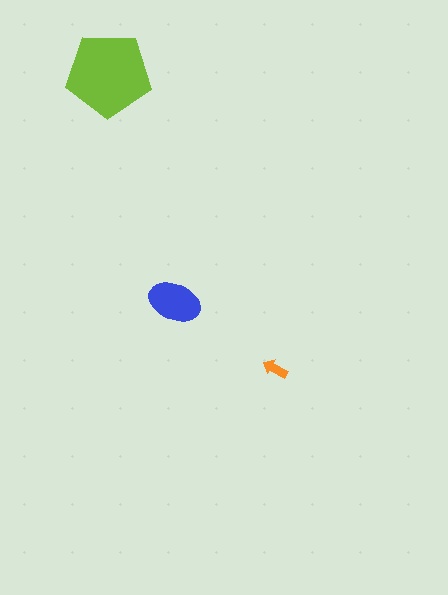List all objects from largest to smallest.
The lime pentagon, the blue ellipse, the orange arrow.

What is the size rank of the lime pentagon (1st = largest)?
1st.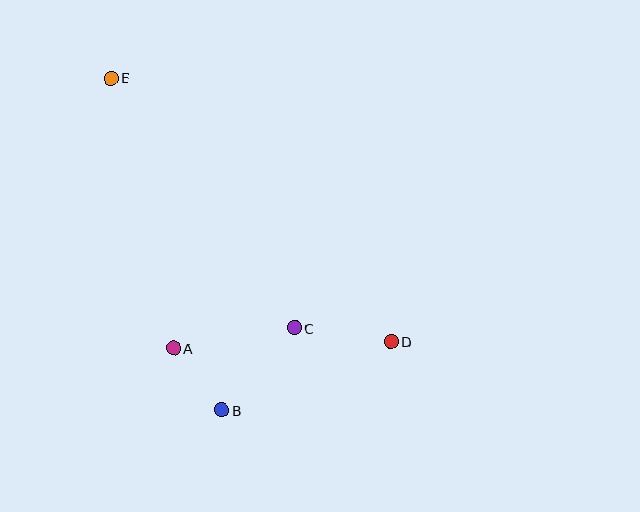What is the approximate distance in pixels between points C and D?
The distance between C and D is approximately 98 pixels.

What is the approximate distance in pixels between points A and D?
The distance between A and D is approximately 218 pixels.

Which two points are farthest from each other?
Points D and E are farthest from each other.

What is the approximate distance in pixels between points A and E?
The distance between A and E is approximately 277 pixels.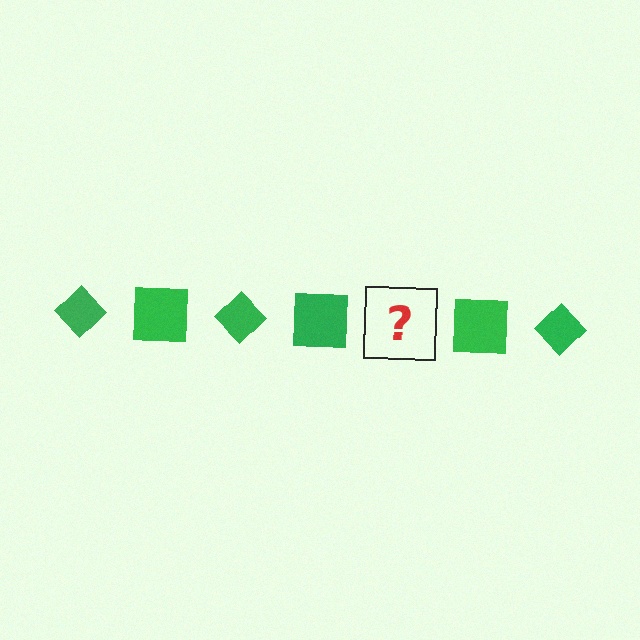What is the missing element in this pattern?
The missing element is a green diamond.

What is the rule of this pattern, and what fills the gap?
The rule is that the pattern cycles through diamond, square shapes in green. The gap should be filled with a green diamond.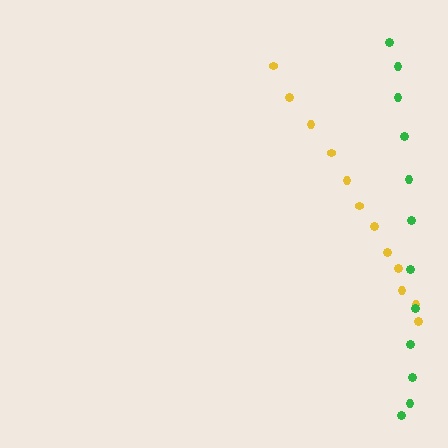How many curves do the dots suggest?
There are 2 distinct paths.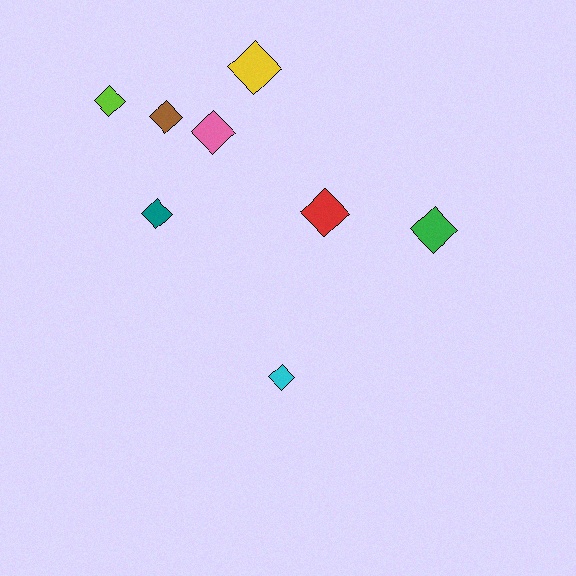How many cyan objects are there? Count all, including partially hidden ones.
There is 1 cyan object.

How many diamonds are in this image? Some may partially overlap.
There are 8 diamonds.